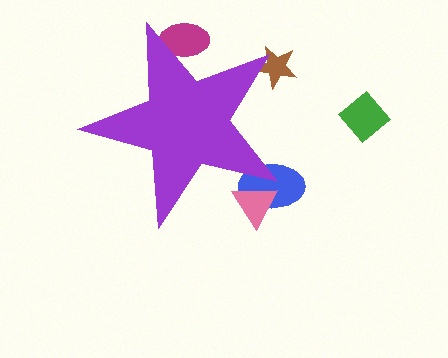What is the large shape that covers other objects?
A purple star.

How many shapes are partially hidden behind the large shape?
4 shapes are partially hidden.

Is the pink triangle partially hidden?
Yes, the pink triangle is partially hidden behind the purple star.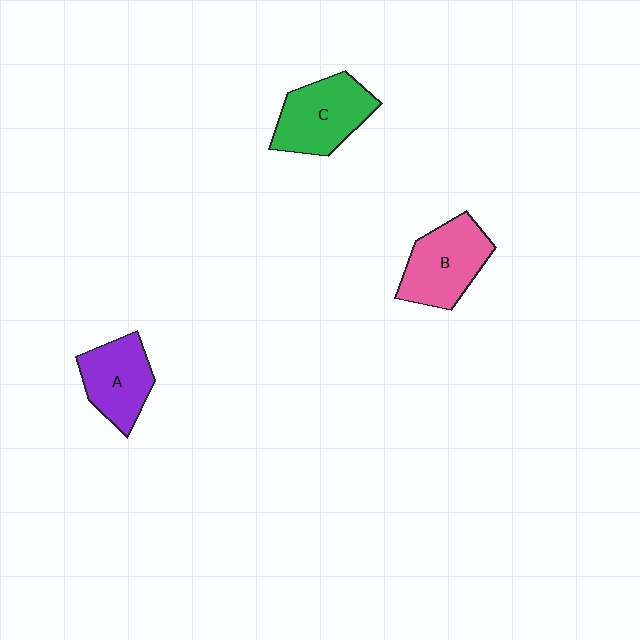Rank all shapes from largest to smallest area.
From largest to smallest: C (green), B (pink), A (purple).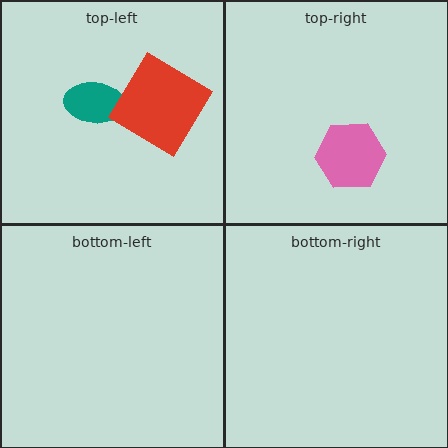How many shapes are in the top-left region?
2.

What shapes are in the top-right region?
The pink hexagon.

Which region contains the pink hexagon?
The top-right region.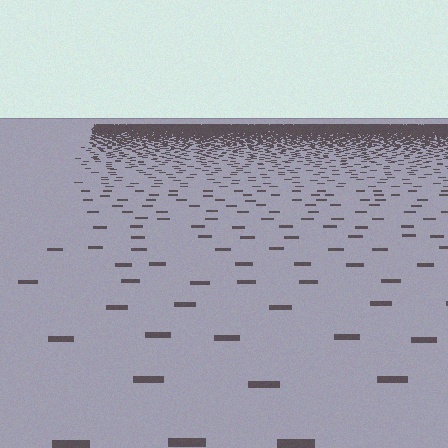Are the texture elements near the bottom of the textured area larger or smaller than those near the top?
Larger. Near the bottom, elements are closer to the viewer and appear at a bigger on-screen size.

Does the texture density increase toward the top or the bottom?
Density increases toward the top.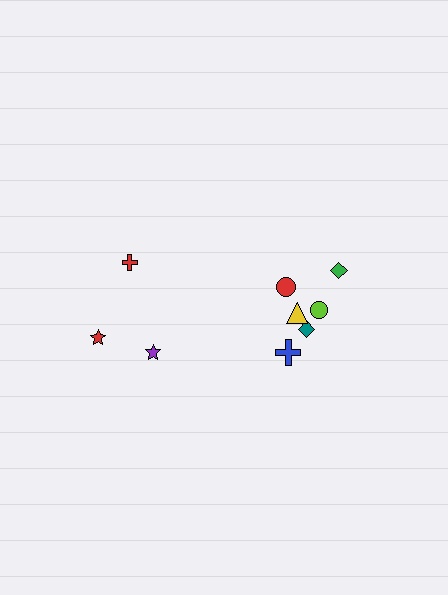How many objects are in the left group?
There are 3 objects.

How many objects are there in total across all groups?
There are 9 objects.